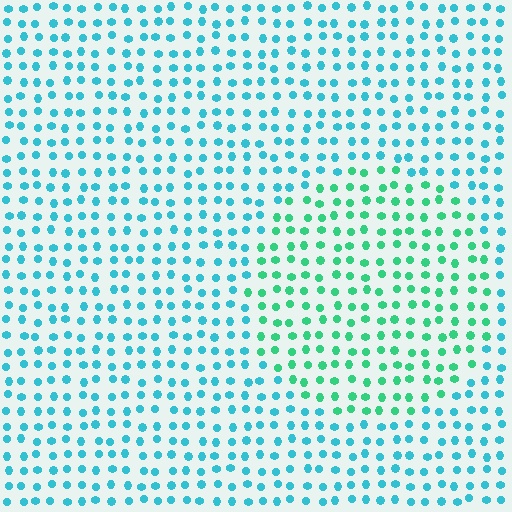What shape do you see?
I see a circle.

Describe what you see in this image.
The image is filled with small cyan elements in a uniform arrangement. A circle-shaped region is visible where the elements are tinted to a slightly different hue, forming a subtle color boundary.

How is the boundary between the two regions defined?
The boundary is defined purely by a slight shift in hue (about 37 degrees). Spacing, size, and orientation are identical on both sides.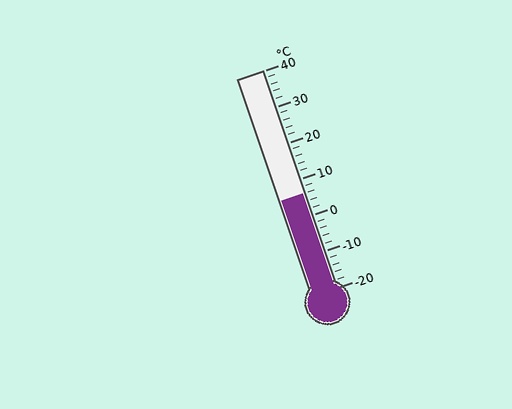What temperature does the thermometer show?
The thermometer shows approximately 6°C.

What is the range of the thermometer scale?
The thermometer scale ranges from -20°C to 40°C.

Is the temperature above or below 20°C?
The temperature is below 20°C.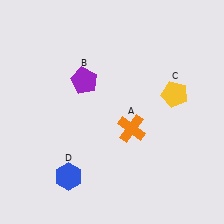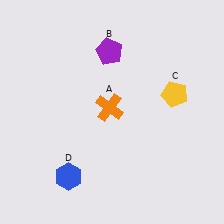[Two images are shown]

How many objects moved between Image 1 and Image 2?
2 objects moved between the two images.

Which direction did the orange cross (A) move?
The orange cross (A) moved left.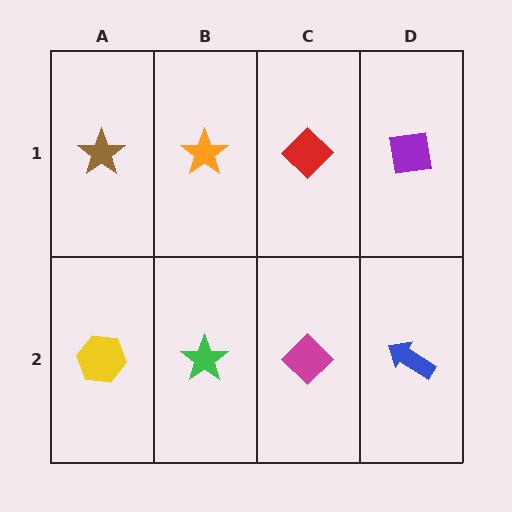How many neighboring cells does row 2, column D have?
2.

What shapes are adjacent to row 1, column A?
A yellow hexagon (row 2, column A), an orange star (row 1, column B).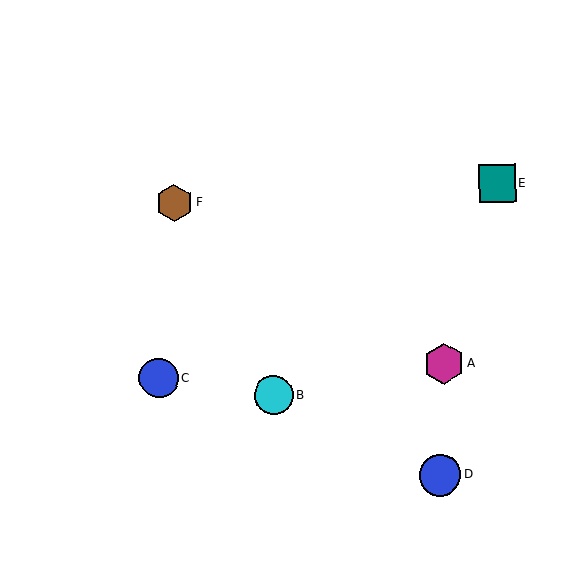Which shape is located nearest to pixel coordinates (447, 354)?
The magenta hexagon (labeled A) at (444, 364) is nearest to that location.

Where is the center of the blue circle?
The center of the blue circle is at (159, 378).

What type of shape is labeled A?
Shape A is a magenta hexagon.